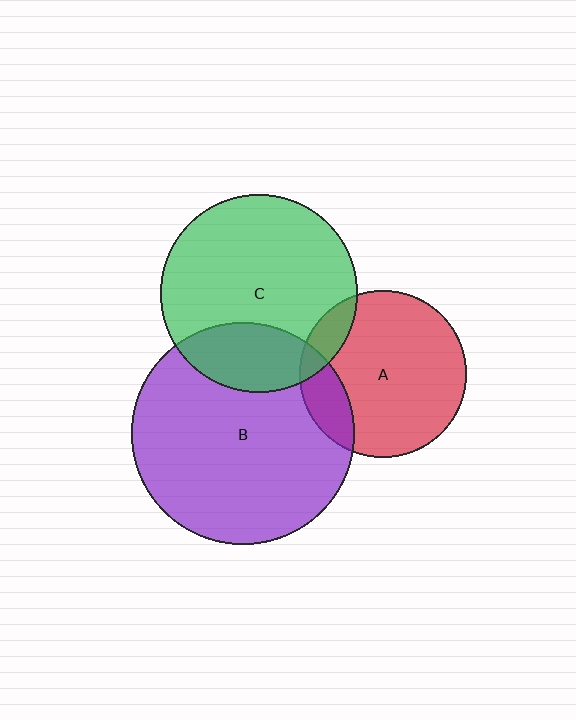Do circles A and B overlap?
Yes.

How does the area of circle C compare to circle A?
Approximately 1.4 times.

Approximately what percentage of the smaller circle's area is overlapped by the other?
Approximately 15%.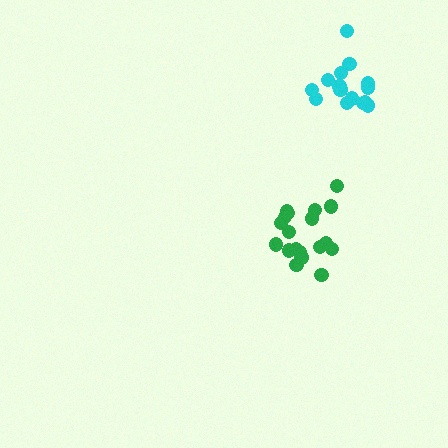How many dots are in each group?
Group 1: 16 dots, Group 2: 19 dots (35 total).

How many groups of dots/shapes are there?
There are 2 groups.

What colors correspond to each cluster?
The clusters are colored: cyan, green.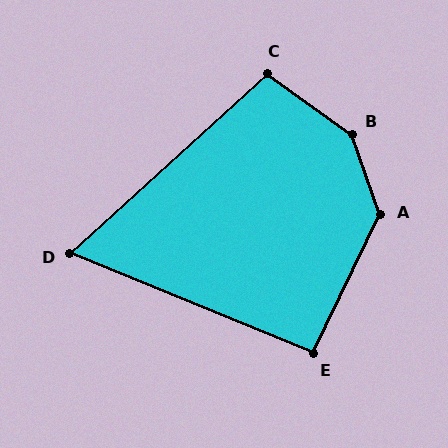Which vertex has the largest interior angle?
B, at approximately 145 degrees.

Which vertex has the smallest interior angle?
D, at approximately 65 degrees.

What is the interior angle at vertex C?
Approximately 102 degrees (obtuse).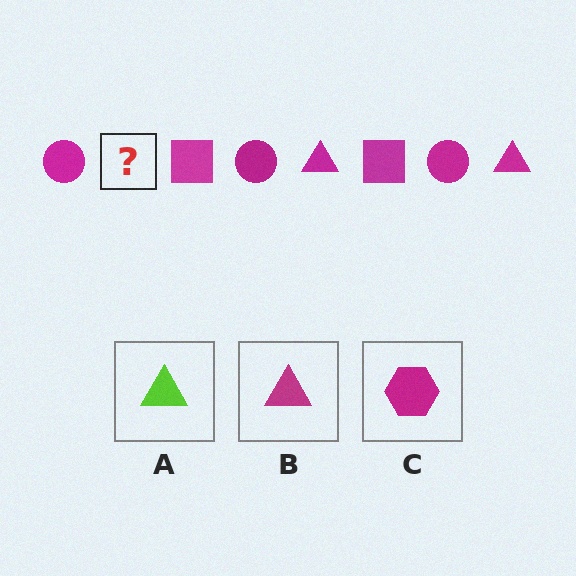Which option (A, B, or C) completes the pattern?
B.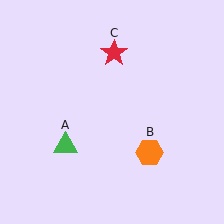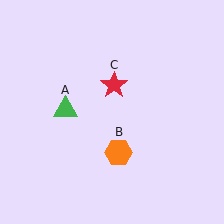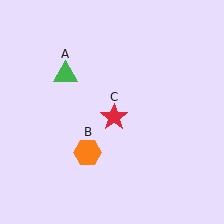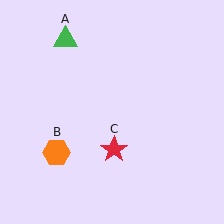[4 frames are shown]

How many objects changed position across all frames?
3 objects changed position: green triangle (object A), orange hexagon (object B), red star (object C).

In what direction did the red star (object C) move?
The red star (object C) moved down.